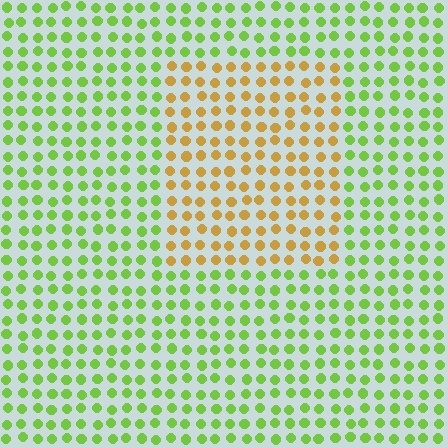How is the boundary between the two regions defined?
The boundary is defined purely by a slight shift in hue (about 57 degrees). Spacing, size, and orientation are identical on both sides.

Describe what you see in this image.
The image is filled with small lime elements in a uniform arrangement. A rectangle-shaped region is visible where the elements are tinted to a slightly different hue, forming a subtle color boundary.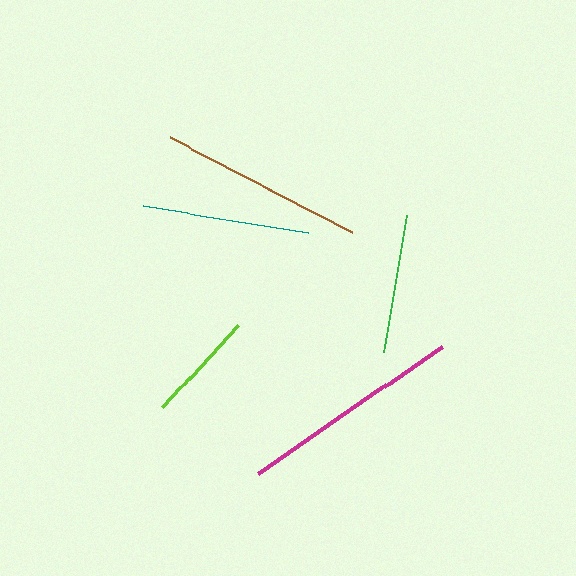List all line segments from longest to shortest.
From longest to shortest: magenta, brown, teal, green, lime.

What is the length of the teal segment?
The teal segment is approximately 167 pixels long.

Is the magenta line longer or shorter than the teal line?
The magenta line is longer than the teal line.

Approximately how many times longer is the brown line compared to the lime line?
The brown line is approximately 1.8 times the length of the lime line.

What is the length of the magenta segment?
The magenta segment is approximately 223 pixels long.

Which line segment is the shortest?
The lime line is the shortest at approximately 113 pixels.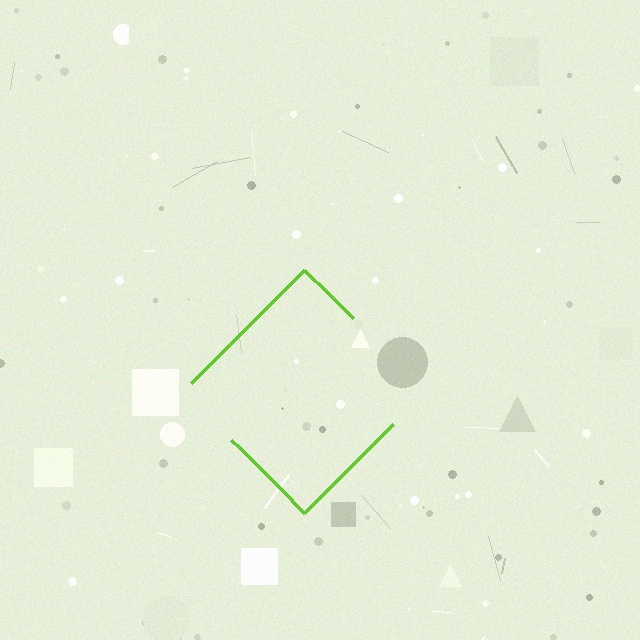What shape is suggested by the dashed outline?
The dashed outline suggests a diamond.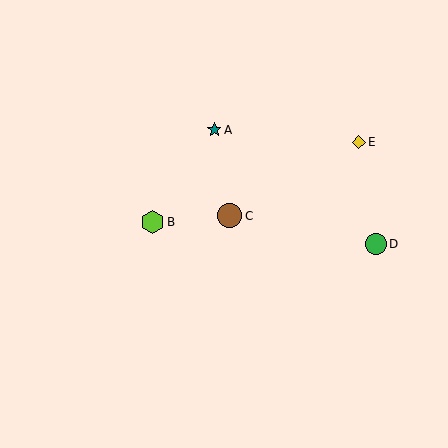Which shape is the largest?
The brown circle (labeled C) is the largest.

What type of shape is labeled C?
Shape C is a brown circle.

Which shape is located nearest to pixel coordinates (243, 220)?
The brown circle (labeled C) at (230, 216) is nearest to that location.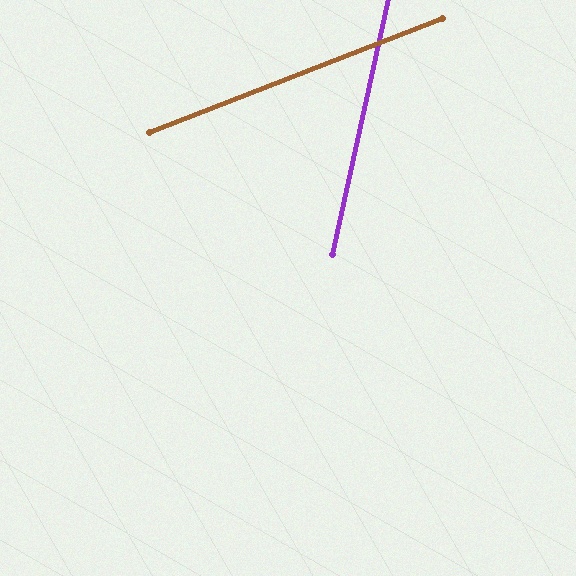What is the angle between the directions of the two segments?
Approximately 56 degrees.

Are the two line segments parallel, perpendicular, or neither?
Neither parallel nor perpendicular — they differ by about 56°.